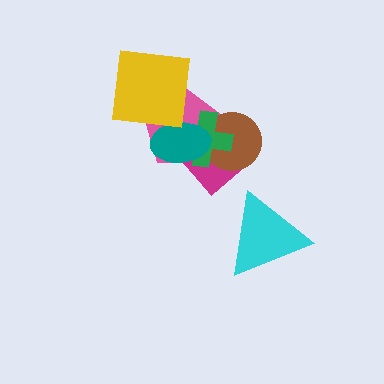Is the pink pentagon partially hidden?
Yes, it is partially covered by another shape.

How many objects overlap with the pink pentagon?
5 objects overlap with the pink pentagon.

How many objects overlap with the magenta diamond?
4 objects overlap with the magenta diamond.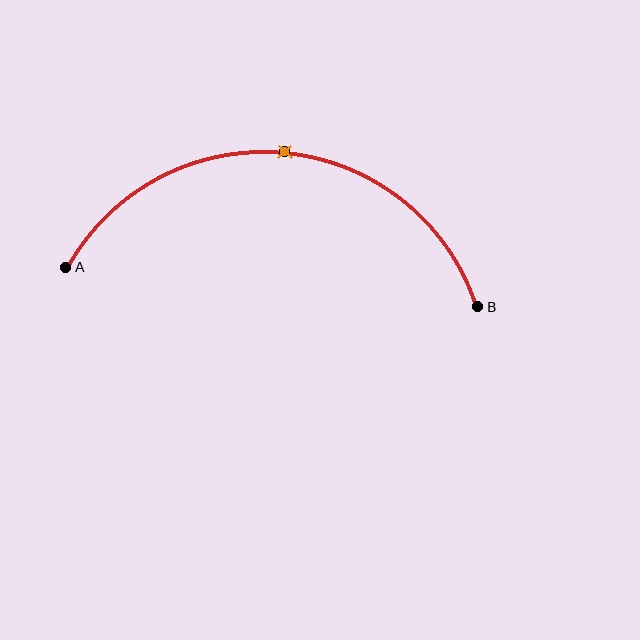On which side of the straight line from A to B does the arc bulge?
The arc bulges above the straight line connecting A and B.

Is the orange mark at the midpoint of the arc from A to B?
Yes. The orange mark lies on the arc at equal arc-length from both A and B — it is the arc midpoint.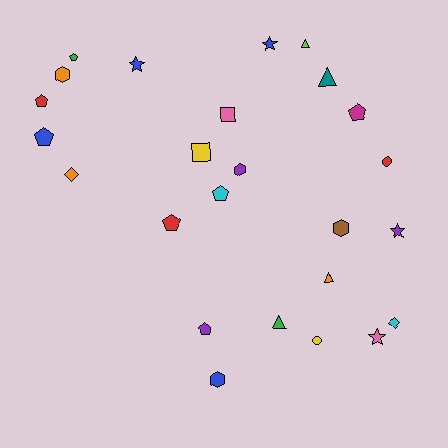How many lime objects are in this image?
There is 1 lime object.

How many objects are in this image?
There are 25 objects.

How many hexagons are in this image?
There are 4 hexagons.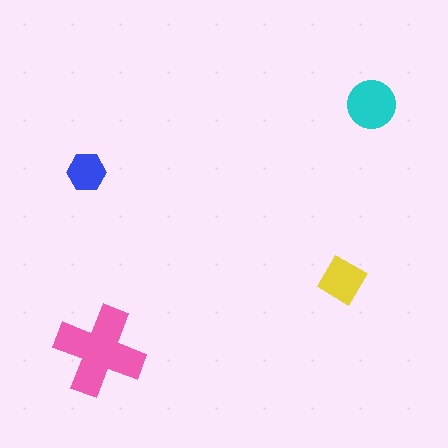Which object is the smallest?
The blue hexagon.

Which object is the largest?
The pink cross.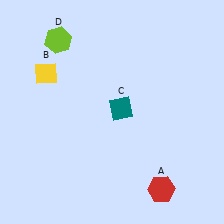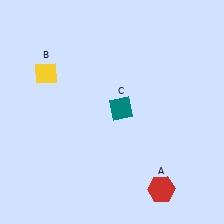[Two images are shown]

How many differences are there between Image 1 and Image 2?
There is 1 difference between the two images.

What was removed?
The lime hexagon (D) was removed in Image 2.